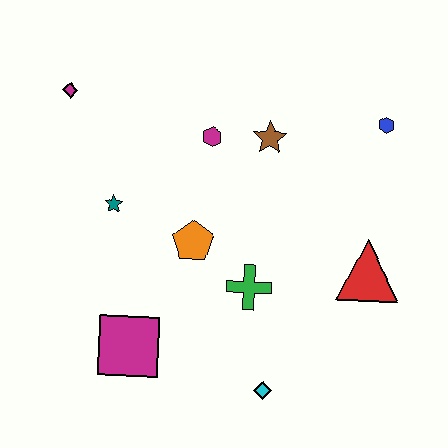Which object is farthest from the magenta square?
The blue hexagon is farthest from the magenta square.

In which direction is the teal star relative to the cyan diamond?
The teal star is above the cyan diamond.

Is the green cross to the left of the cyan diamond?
Yes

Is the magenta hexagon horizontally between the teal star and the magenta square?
No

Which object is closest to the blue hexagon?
The brown star is closest to the blue hexagon.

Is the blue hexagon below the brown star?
No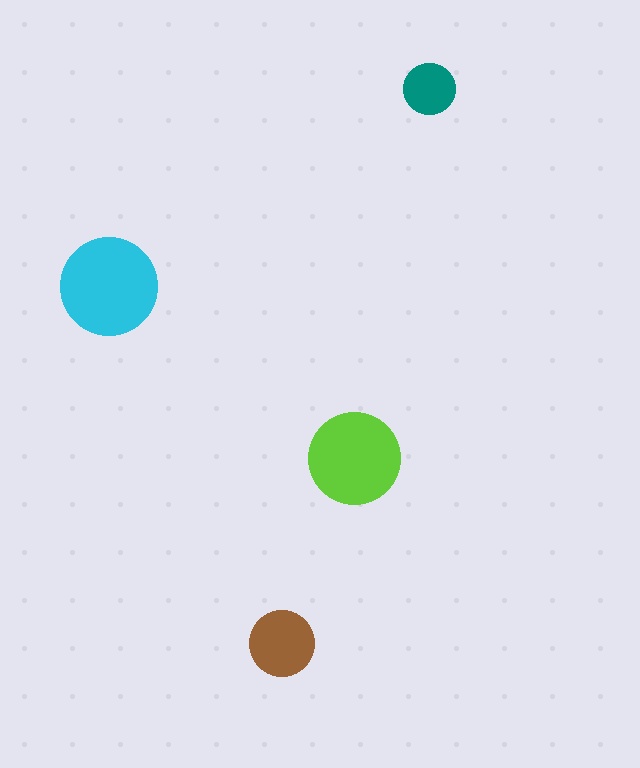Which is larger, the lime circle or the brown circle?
The lime one.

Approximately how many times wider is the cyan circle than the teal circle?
About 2 times wider.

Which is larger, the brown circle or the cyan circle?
The cyan one.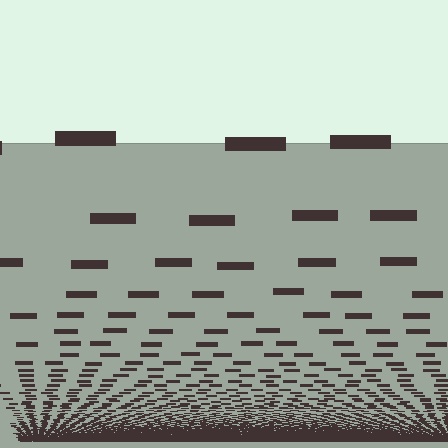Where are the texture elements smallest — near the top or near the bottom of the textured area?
Near the bottom.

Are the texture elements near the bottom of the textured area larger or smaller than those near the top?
Smaller. The gradient is inverted — elements near the bottom are smaller and denser.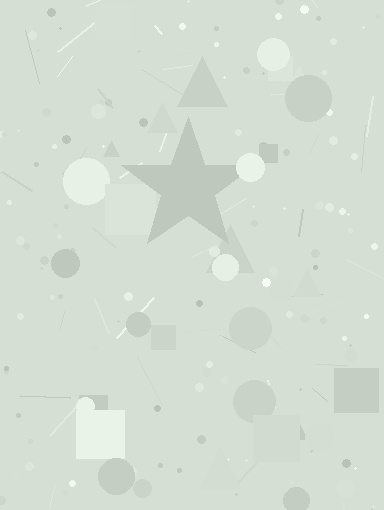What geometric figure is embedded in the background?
A star is embedded in the background.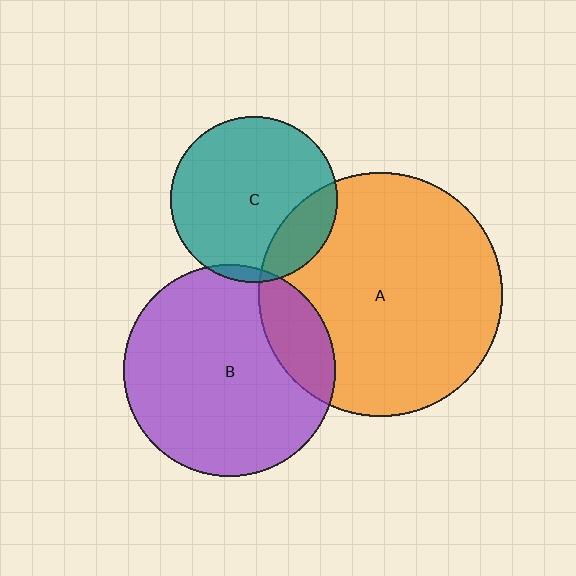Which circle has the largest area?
Circle A (orange).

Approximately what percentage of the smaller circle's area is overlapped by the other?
Approximately 5%.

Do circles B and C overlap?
Yes.